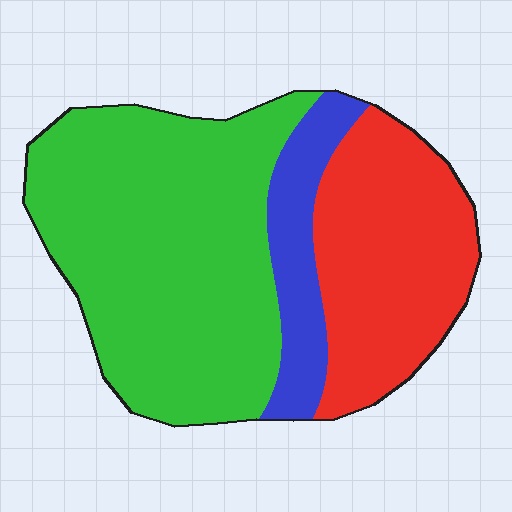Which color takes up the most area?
Green, at roughly 55%.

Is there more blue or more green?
Green.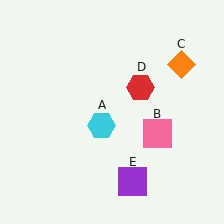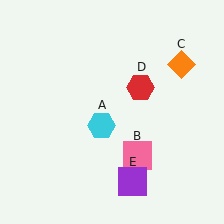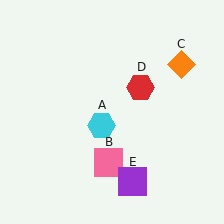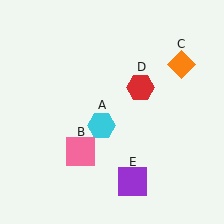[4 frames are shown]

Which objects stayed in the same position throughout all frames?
Cyan hexagon (object A) and orange diamond (object C) and red hexagon (object D) and purple square (object E) remained stationary.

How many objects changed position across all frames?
1 object changed position: pink square (object B).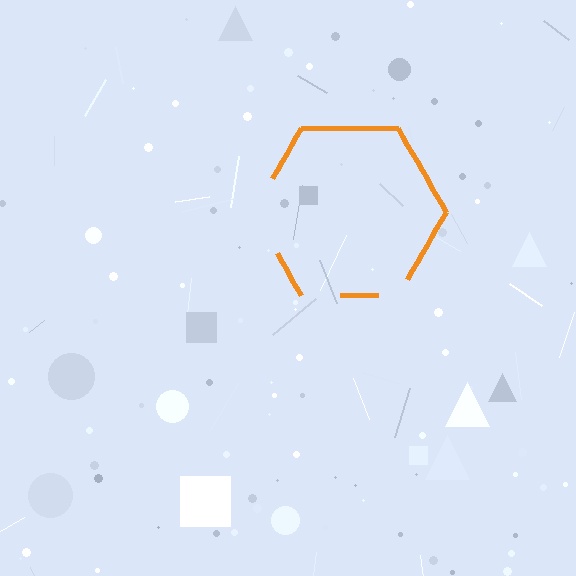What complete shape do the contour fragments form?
The contour fragments form a hexagon.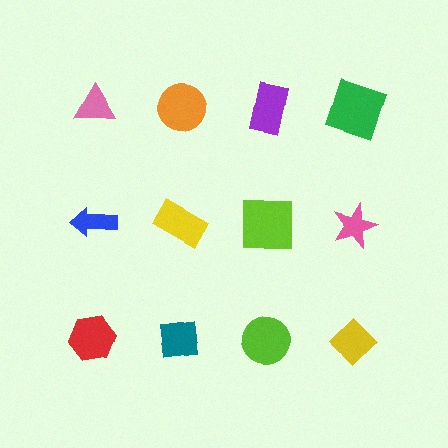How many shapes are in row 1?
4 shapes.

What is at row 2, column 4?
A pink star.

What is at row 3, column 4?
A yellow diamond.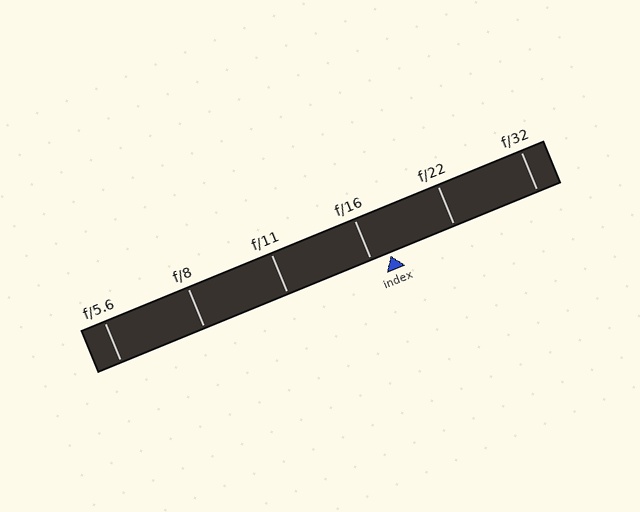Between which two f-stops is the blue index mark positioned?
The index mark is between f/16 and f/22.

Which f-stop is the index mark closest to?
The index mark is closest to f/16.